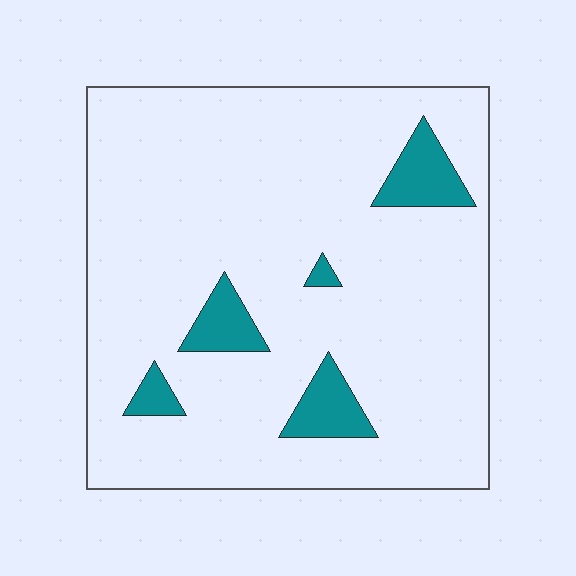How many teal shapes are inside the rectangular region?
5.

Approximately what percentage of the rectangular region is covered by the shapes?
Approximately 10%.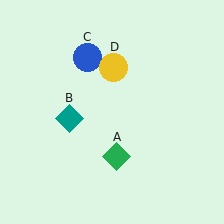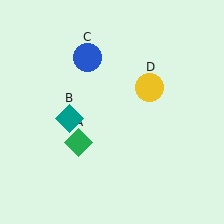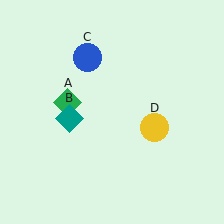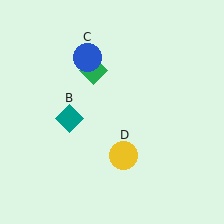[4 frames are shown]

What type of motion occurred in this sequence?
The green diamond (object A), yellow circle (object D) rotated clockwise around the center of the scene.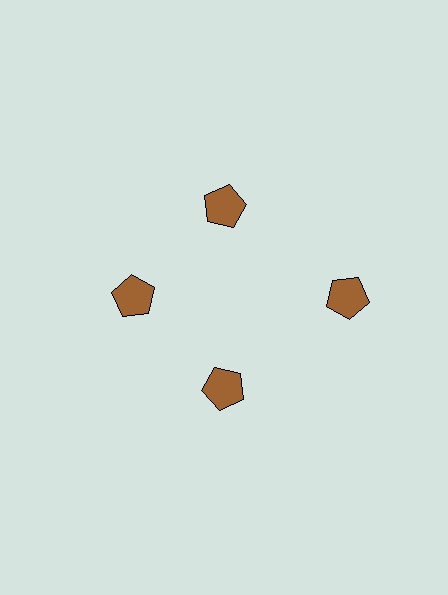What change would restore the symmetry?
The symmetry would be restored by moving it inward, back onto the ring so that all 4 pentagons sit at equal angles and equal distance from the center.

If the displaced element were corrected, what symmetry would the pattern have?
It would have 4-fold rotational symmetry — the pattern would map onto itself every 90 degrees.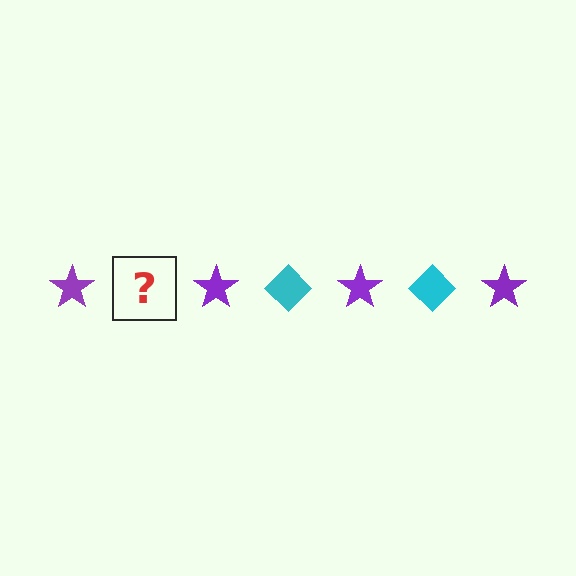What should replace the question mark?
The question mark should be replaced with a cyan diamond.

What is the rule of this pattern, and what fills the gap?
The rule is that the pattern alternates between purple star and cyan diamond. The gap should be filled with a cyan diamond.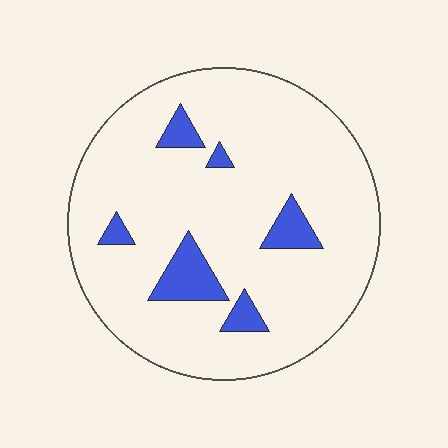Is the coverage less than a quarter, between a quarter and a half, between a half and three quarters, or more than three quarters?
Less than a quarter.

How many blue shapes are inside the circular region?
6.